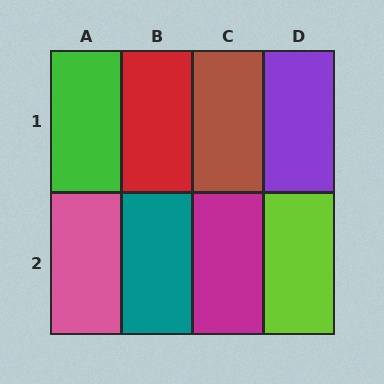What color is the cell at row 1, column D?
Purple.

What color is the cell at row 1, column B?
Red.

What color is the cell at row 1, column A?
Green.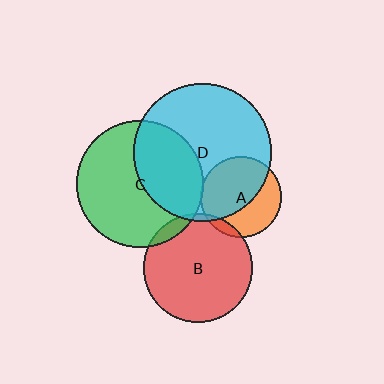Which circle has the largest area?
Circle D (cyan).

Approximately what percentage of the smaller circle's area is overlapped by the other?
Approximately 5%.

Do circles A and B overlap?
Yes.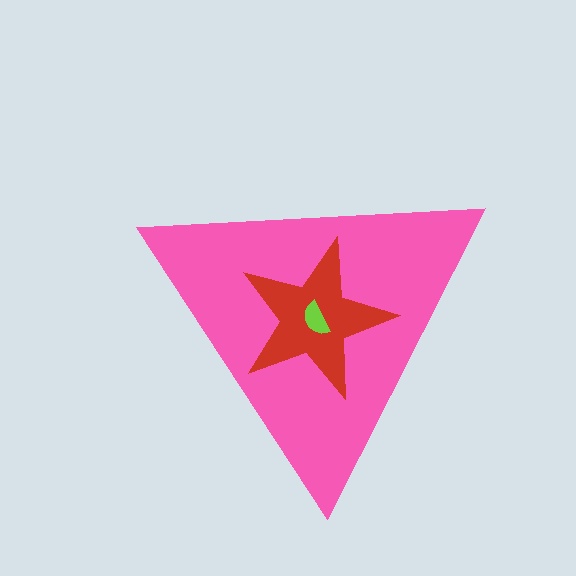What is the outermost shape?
The pink triangle.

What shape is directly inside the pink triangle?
The red star.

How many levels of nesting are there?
3.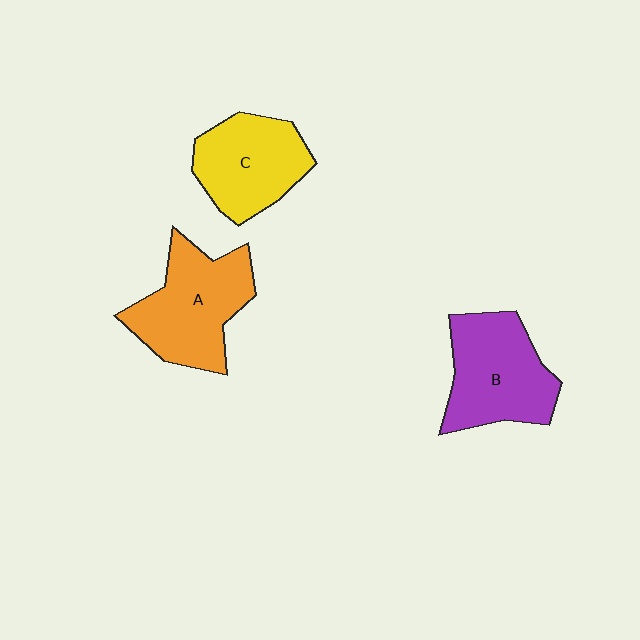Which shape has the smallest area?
Shape C (yellow).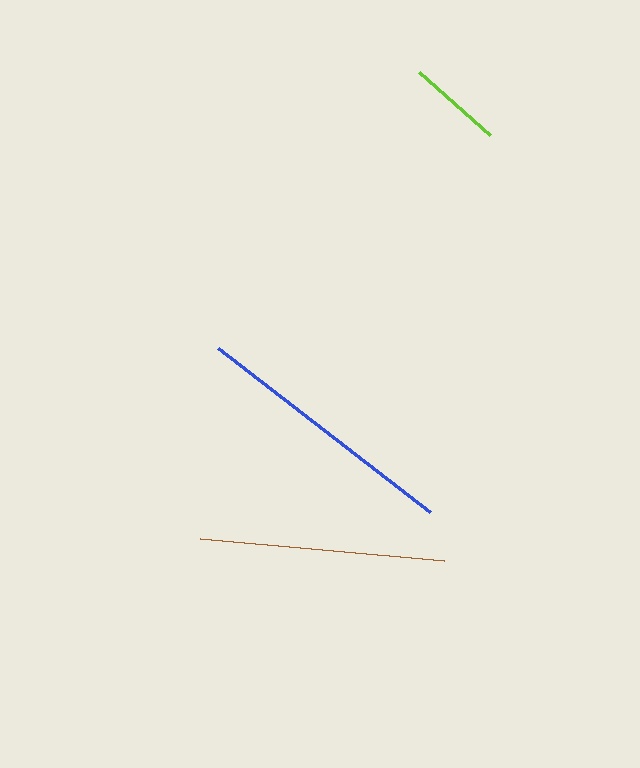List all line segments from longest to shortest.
From longest to shortest: blue, brown, lime.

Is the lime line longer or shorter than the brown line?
The brown line is longer than the lime line.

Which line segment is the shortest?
The lime line is the shortest at approximately 95 pixels.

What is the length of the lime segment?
The lime segment is approximately 95 pixels long.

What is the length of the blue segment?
The blue segment is approximately 268 pixels long.